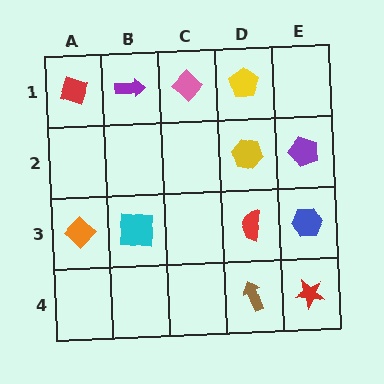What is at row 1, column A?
A red diamond.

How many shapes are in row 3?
4 shapes.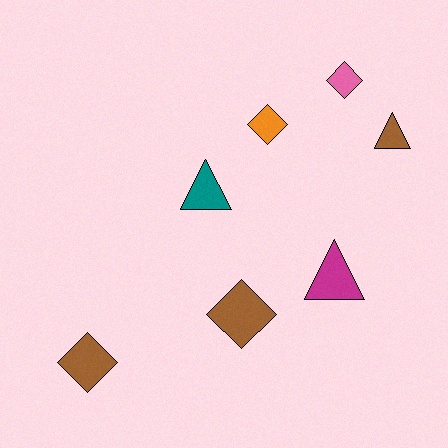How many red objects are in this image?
There are no red objects.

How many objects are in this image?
There are 7 objects.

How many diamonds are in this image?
There are 4 diamonds.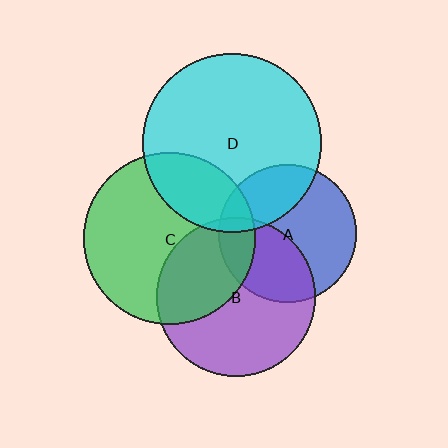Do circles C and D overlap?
Yes.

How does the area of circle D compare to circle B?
Approximately 1.3 times.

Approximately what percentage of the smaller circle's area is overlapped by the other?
Approximately 25%.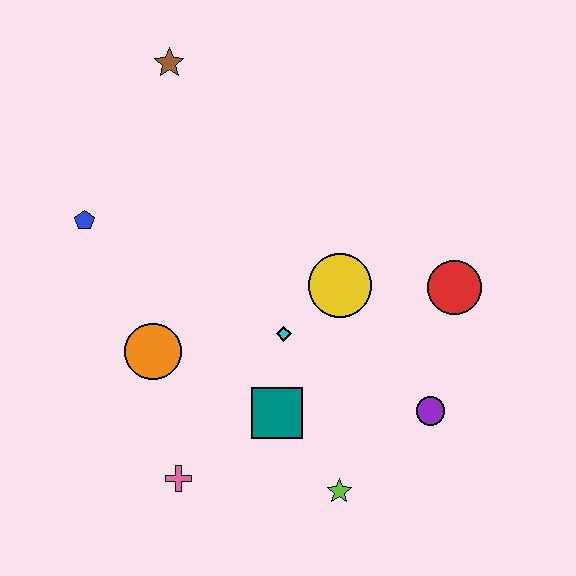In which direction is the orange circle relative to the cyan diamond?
The orange circle is to the left of the cyan diamond.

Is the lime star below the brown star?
Yes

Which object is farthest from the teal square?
The brown star is farthest from the teal square.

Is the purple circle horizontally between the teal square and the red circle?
Yes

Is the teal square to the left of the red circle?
Yes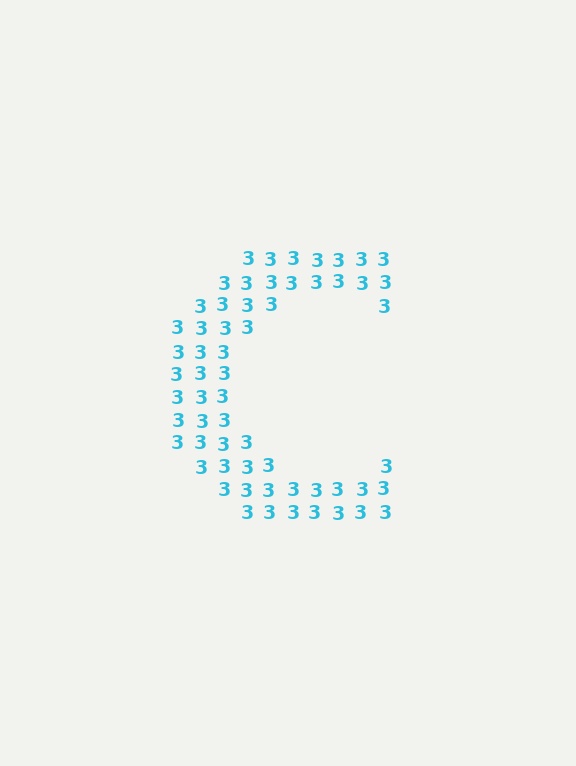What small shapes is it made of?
It is made of small digit 3's.